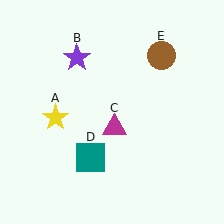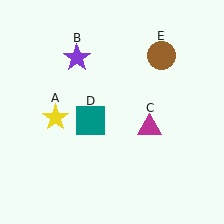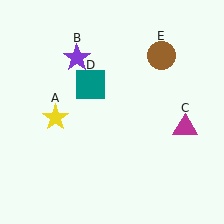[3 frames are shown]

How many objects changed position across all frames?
2 objects changed position: magenta triangle (object C), teal square (object D).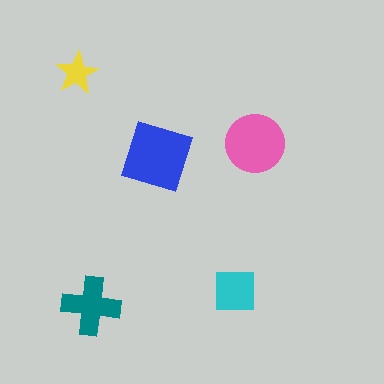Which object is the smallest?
The yellow star.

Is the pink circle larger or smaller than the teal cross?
Larger.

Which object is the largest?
The blue diamond.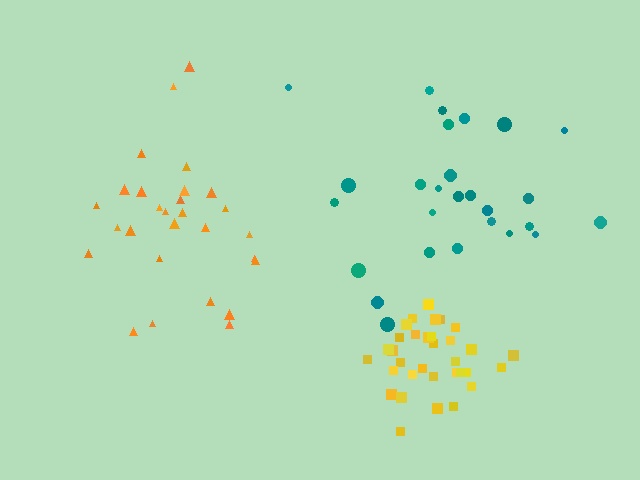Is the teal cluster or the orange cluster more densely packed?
Teal.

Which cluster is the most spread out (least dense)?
Orange.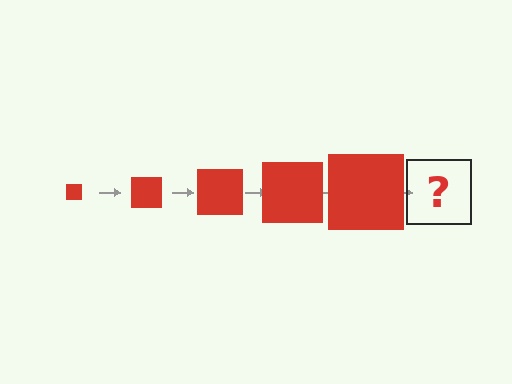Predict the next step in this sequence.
The next step is a red square, larger than the previous one.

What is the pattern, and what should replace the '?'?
The pattern is that the square gets progressively larger each step. The '?' should be a red square, larger than the previous one.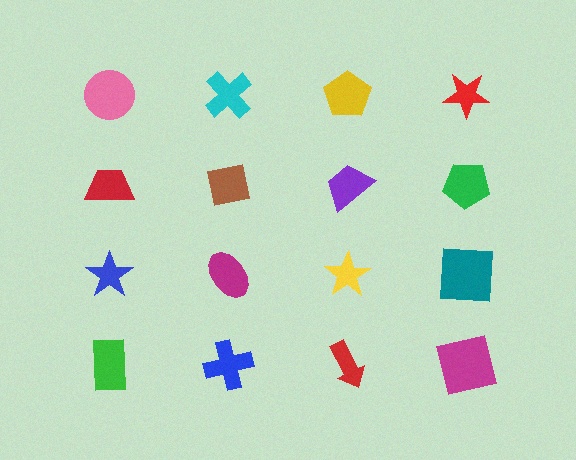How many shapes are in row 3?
4 shapes.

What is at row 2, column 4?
A green pentagon.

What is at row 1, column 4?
A red star.